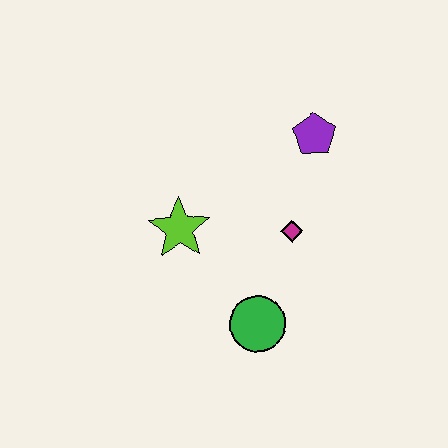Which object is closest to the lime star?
The magenta diamond is closest to the lime star.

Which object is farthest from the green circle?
The purple pentagon is farthest from the green circle.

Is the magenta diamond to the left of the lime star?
No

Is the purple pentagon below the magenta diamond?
No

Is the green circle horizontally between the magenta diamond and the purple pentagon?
No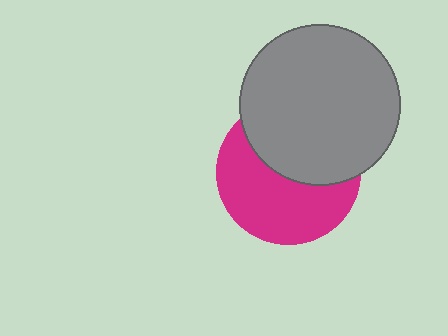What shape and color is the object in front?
The object in front is a gray circle.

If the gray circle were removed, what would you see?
You would see the complete magenta circle.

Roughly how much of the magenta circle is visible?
About half of it is visible (roughly 55%).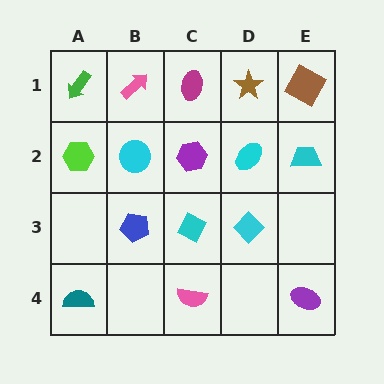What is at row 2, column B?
A cyan circle.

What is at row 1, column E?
A brown square.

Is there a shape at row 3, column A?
No, that cell is empty.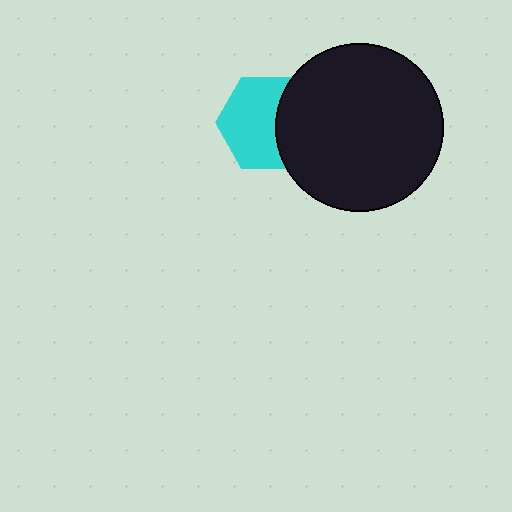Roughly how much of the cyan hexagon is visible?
Most of it is visible (roughly 65%).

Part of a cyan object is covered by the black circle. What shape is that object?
It is a hexagon.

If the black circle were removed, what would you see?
You would see the complete cyan hexagon.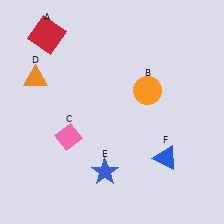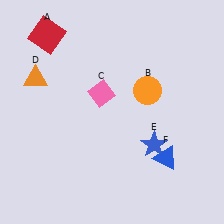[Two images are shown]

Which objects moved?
The objects that moved are: the pink diamond (C), the blue star (E).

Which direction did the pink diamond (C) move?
The pink diamond (C) moved up.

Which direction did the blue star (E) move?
The blue star (E) moved right.